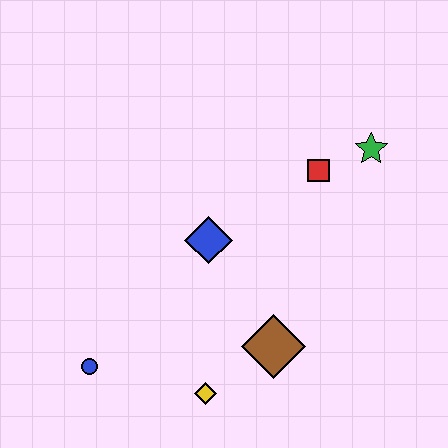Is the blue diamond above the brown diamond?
Yes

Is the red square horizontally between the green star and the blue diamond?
Yes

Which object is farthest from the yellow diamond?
The green star is farthest from the yellow diamond.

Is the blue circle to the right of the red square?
No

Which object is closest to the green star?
The red square is closest to the green star.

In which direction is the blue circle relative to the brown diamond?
The blue circle is to the left of the brown diamond.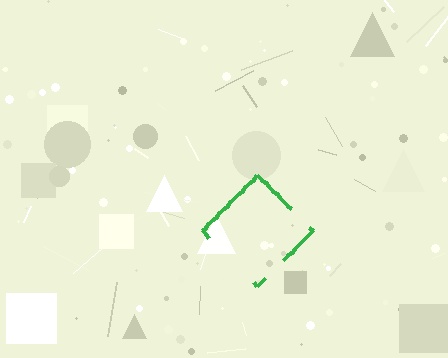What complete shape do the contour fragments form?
The contour fragments form a diamond.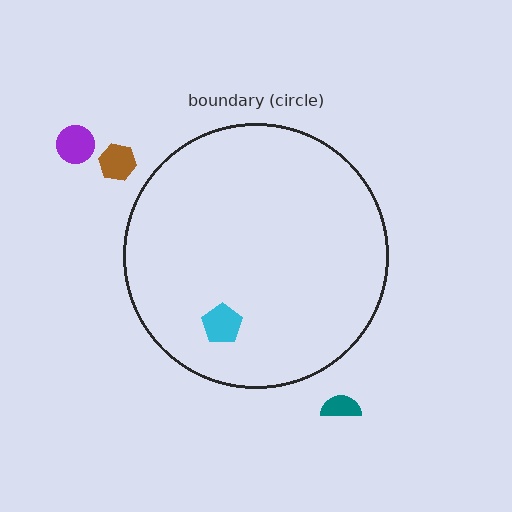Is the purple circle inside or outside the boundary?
Outside.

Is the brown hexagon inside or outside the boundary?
Outside.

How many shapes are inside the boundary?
1 inside, 3 outside.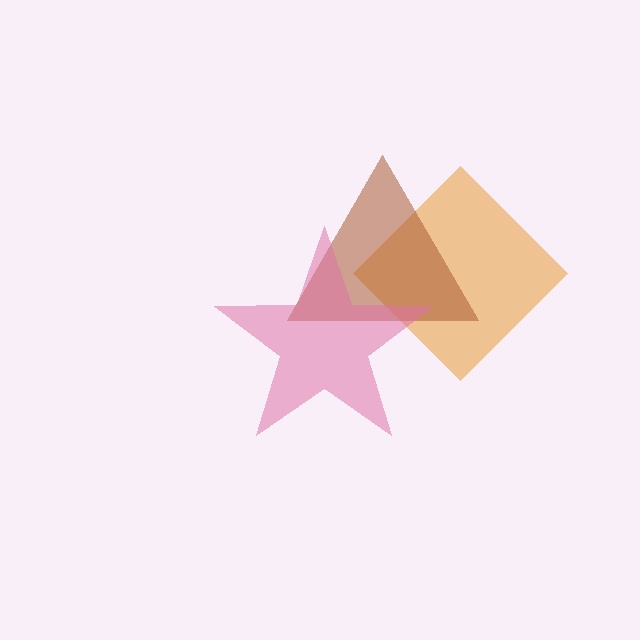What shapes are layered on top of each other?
The layered shapes are: an orange diamond, a brown triangle, a pink star.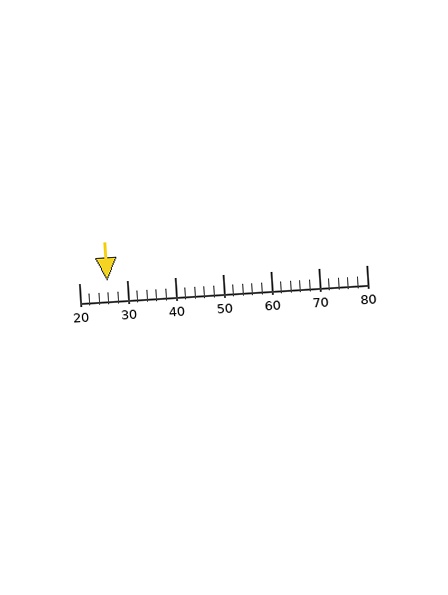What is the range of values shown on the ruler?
The ruler shows values from 20 to 80.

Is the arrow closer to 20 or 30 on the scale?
The arrow is closer to 30.